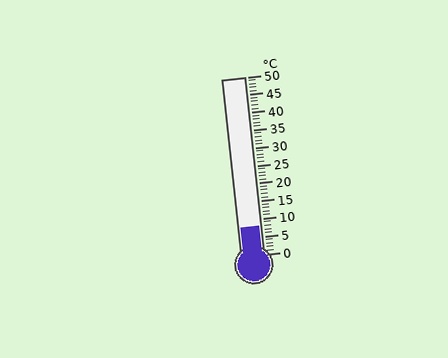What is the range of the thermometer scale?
The thermometer scale ranges from 0°C to 50°C.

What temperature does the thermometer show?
The thermometer shows approximately 8°C.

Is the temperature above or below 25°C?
The temperature is below 25°C.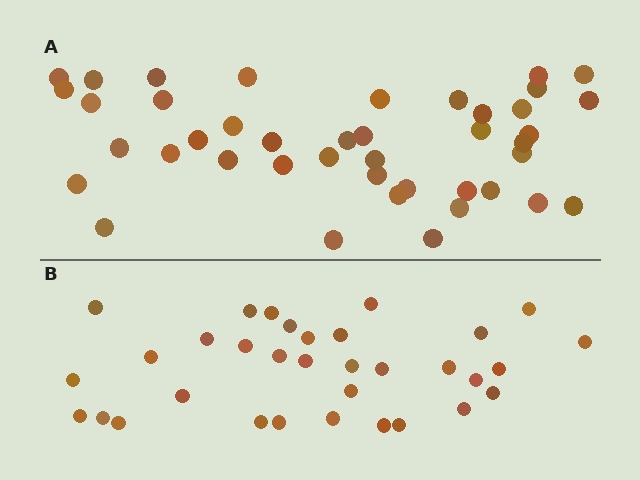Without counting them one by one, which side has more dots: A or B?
Region A (the top region) has more dots.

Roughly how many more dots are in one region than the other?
Region A has roughly 8 or so more dots than region B.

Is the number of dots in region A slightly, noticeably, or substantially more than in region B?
Region A has noticeably more, but not dramatically so. The ratio is roughly 1.3 to 1.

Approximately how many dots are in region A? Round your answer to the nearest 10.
About 40 dots. (The exact count is 42, which rounds to 40.)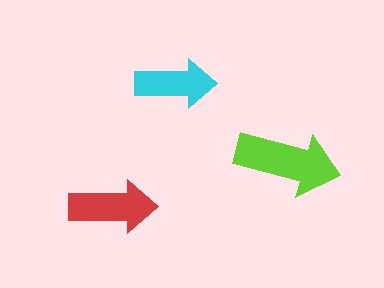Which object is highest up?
The cyan arrow is topmost.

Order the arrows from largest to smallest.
the lime one, the red one, the cyan one.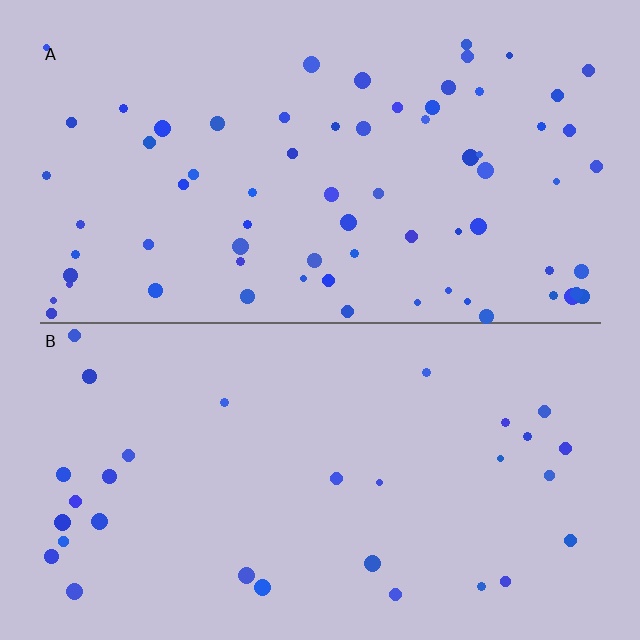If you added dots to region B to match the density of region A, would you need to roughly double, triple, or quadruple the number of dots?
Approximately double.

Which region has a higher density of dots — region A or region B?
A (the top).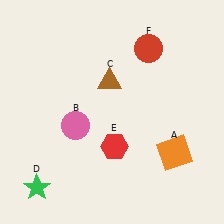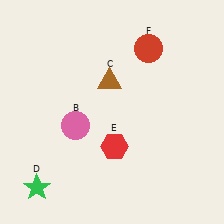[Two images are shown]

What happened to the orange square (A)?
The orange square (A) was removed in Image 2. It was in the bottom-right area of Image 1.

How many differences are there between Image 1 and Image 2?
There is 1 difference between the two images.